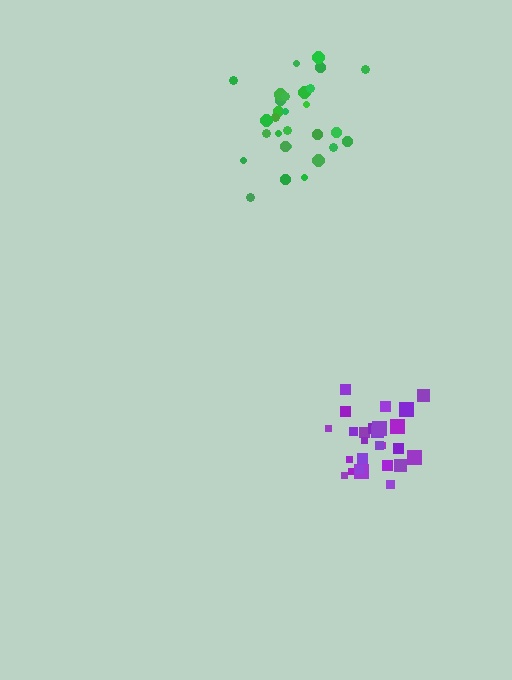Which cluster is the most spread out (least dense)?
Green.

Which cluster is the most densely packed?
Purple.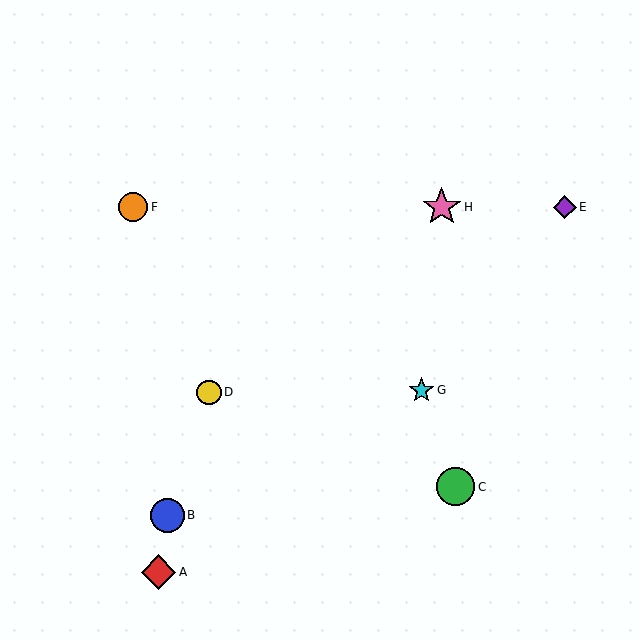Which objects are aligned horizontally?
Objects E, F, H are aligned horizontally.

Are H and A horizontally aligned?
No, H is at y≈207 and A is at y≈572.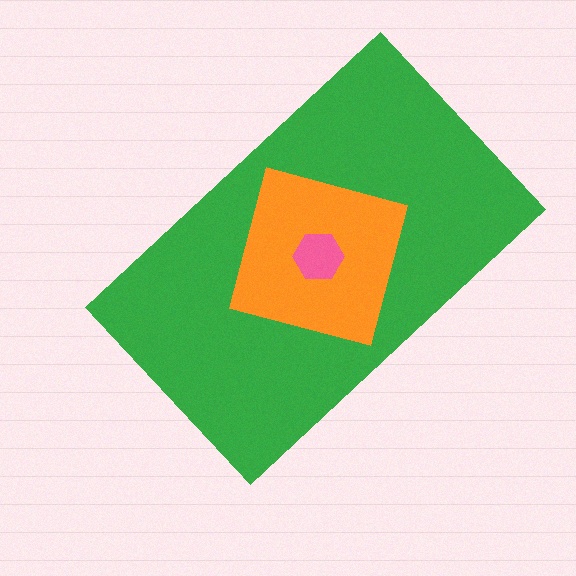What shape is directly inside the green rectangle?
The orange square.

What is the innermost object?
The pink hexagon.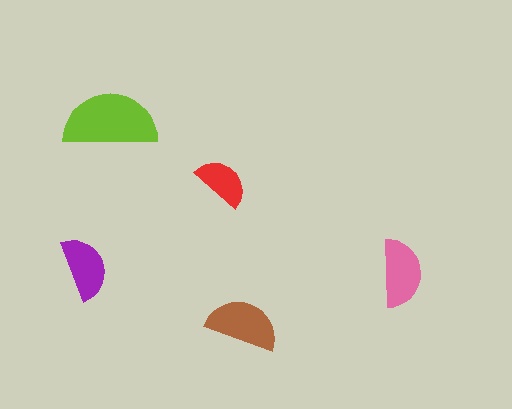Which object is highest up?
The lime semicircle is topmost.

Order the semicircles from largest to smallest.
the lime one, the brown one, the pink one, the purple one, the red one.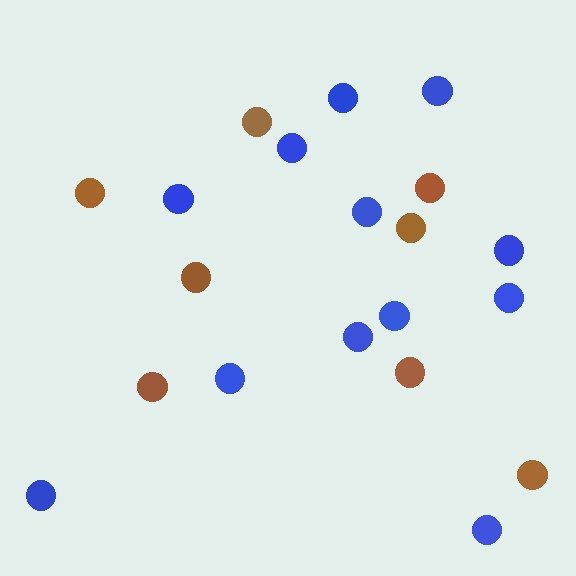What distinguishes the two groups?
There are 2 groups: one group of brown circles (8) and one group of blue circles (12).